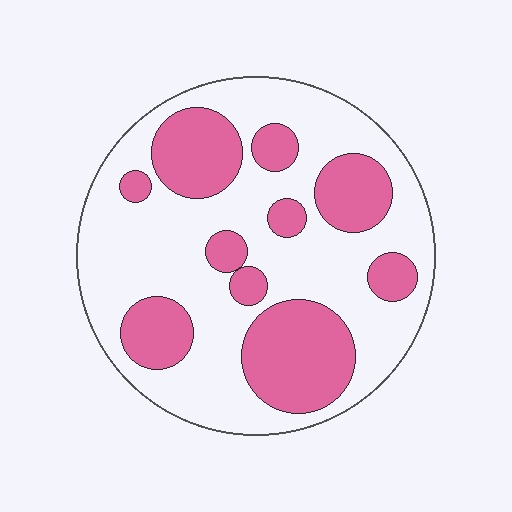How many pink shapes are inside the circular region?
10.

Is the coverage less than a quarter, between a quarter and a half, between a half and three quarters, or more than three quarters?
Between a quarter and a half.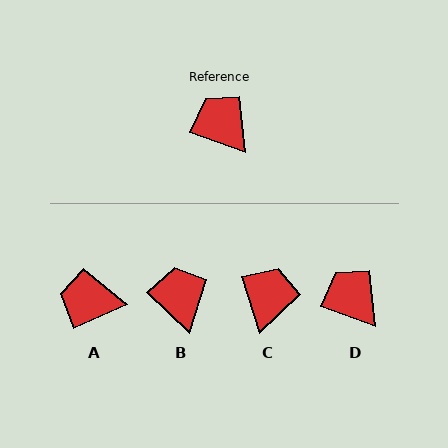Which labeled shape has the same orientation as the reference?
D.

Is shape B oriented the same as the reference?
No, it is off by about 24 degrees.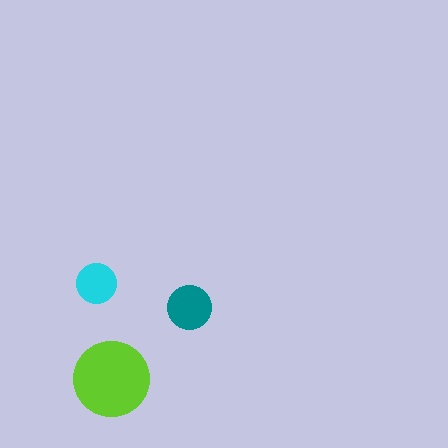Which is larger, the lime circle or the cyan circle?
The lime one.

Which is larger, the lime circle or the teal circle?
The lime one.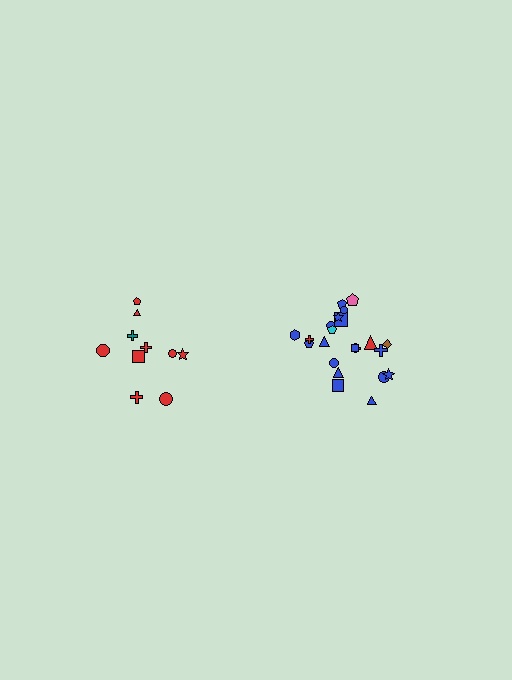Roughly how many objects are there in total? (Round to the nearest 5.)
Roughly 30 objects in total.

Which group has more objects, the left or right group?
The right group.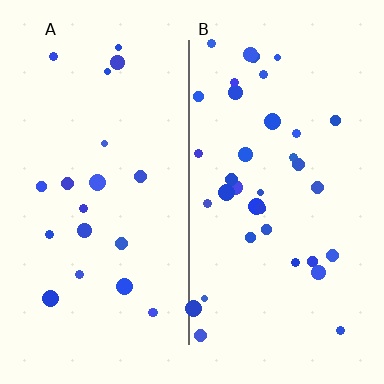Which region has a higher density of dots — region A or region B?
B (the right).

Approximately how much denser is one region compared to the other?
Approximately 1.7× — region B over region A.